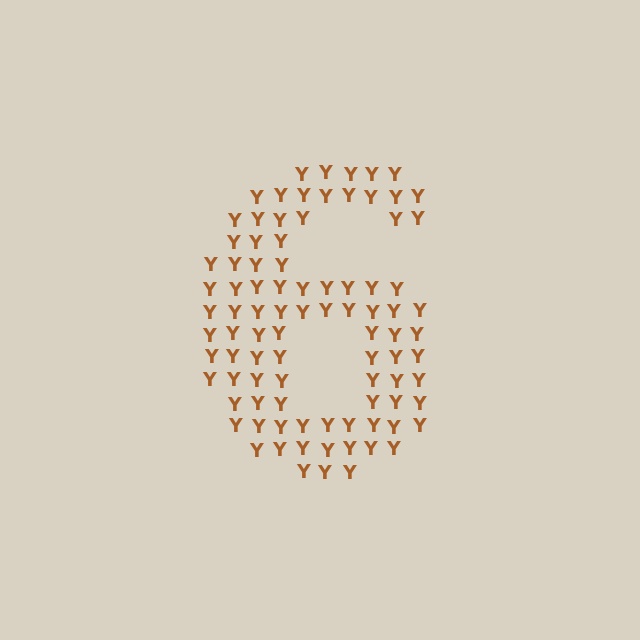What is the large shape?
The large shape is the digit 6.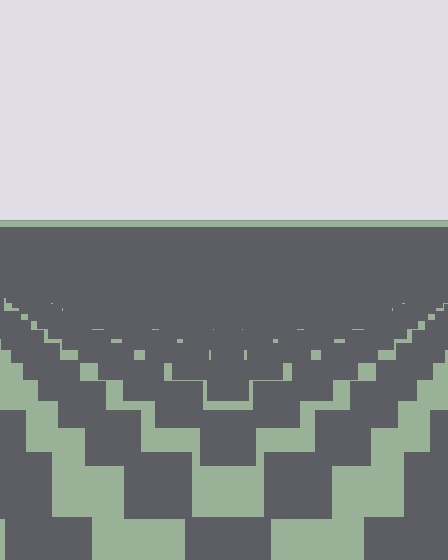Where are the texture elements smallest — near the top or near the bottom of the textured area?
Near the top.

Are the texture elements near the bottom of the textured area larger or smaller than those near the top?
Larger. Near the bottom, elements are closer to the viewer and appear at a bigger on-screen size.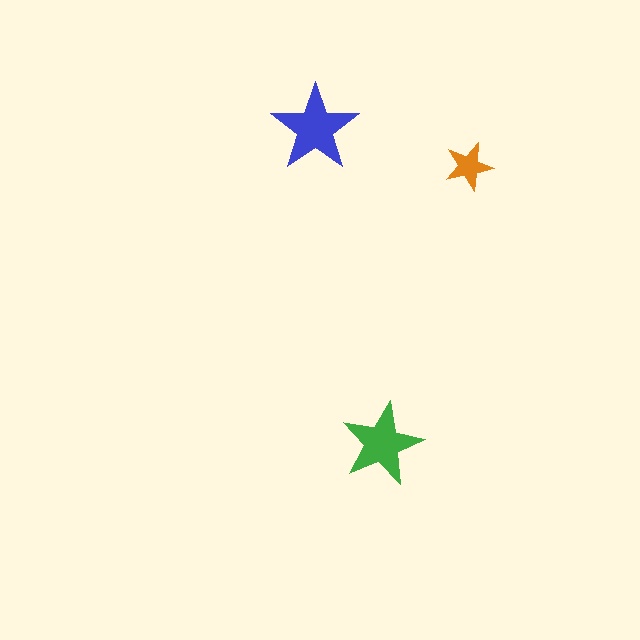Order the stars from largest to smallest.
the blue one, the green one, the orange one.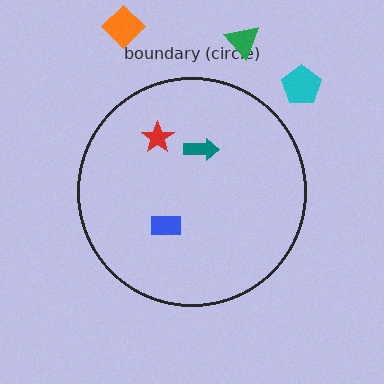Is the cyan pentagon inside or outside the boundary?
Outside.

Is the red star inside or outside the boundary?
Inside.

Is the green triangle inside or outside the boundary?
Outside.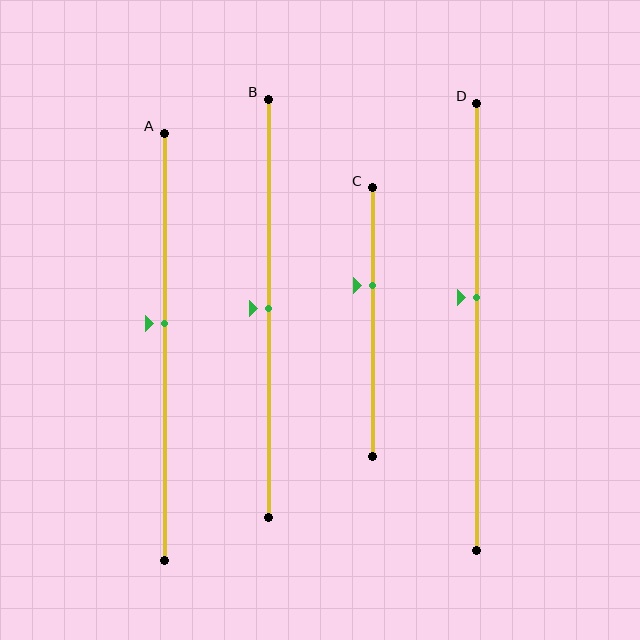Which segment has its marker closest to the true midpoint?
Segment B has its marker closest to the true midpoint.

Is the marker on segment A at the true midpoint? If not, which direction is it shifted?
No, the marker on segment A is shifted upward by about 5% of the segment length.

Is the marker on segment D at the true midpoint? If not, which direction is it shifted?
No, the marker on segment D is shifted upward by about 7% of the segment length.